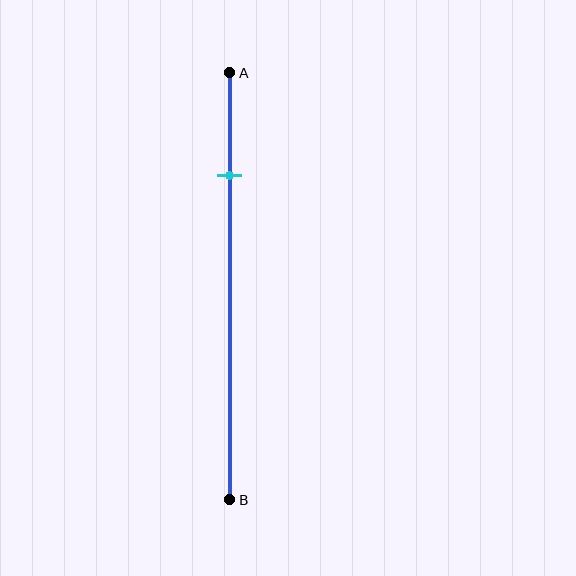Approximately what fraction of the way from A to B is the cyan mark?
The cyan mark is approximately 25% of the way from A to B.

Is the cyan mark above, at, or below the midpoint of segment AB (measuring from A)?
The cyan mark is above the midpoint of segment AB.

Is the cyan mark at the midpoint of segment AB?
No, the mark is at about 25% from A, not at the 50% midpoint.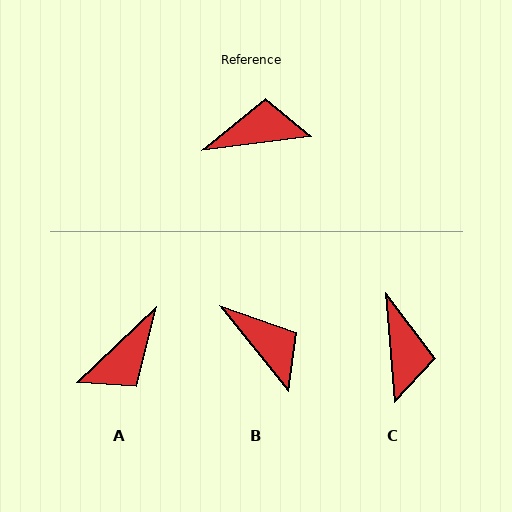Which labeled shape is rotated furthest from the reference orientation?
A, about 144 degrees away.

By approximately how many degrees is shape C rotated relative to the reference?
Approximately 93 degrees clockwise.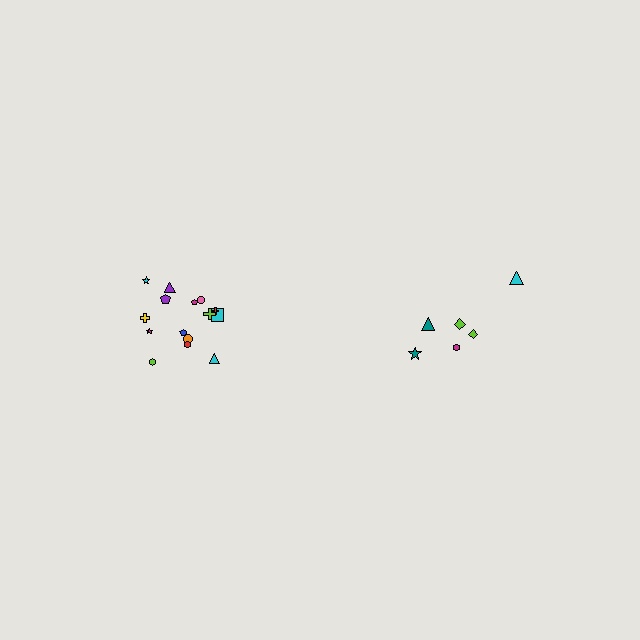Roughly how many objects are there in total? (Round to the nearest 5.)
Roughly 20 objects in total.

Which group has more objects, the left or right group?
The left group.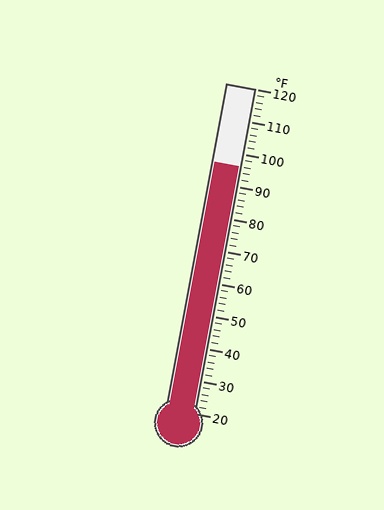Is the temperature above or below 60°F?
The temperature is above 60°F.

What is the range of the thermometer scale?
The thermometer scale ranges from 20°F to 120°F.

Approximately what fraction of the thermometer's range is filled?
The thermometer is filled to approximately 75% of its range.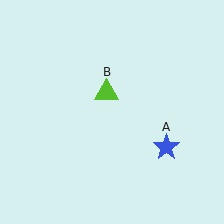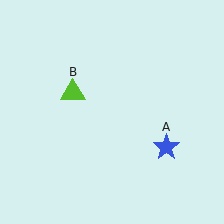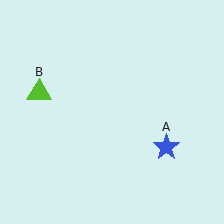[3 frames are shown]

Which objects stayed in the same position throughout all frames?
Blue star (object A) remained stationary.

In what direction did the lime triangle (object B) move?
The lime triangle (object B) moved left.